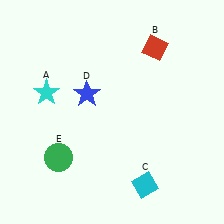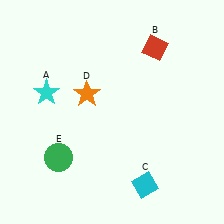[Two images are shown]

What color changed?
The star (D) changed from blue in Image 1 to orange in Image 2.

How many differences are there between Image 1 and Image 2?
There is 1 difference between the two images.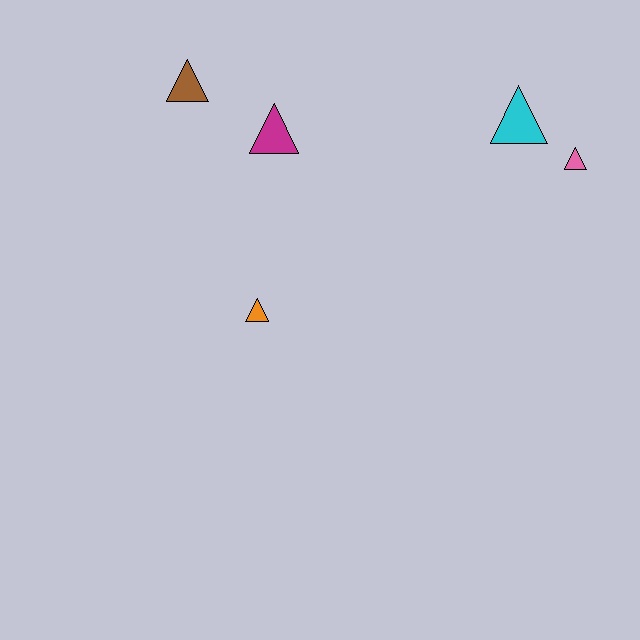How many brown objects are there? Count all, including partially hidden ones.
There is 1 brown object.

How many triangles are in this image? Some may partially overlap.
There are 5 triangles.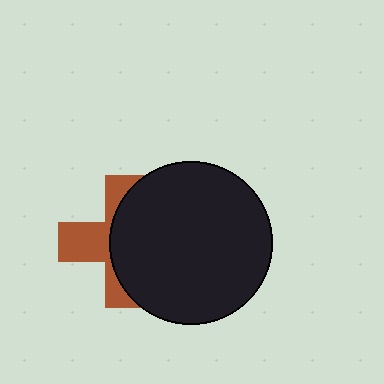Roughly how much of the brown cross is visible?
A small part of it is visible (roughly 41%).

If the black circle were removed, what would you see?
You would see the complete brown cross.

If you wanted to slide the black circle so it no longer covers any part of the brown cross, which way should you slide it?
Slide it right — that is the most direct way to separate the two shapes.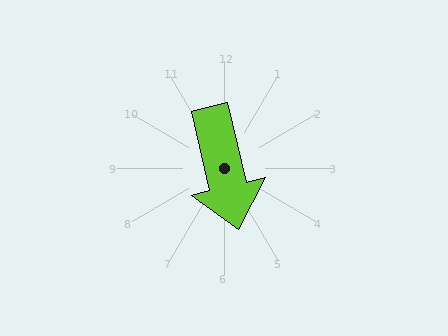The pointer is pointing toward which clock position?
Roughly 6 o'clock.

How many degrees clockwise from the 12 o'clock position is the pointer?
Approximately 167 degrees.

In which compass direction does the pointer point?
South.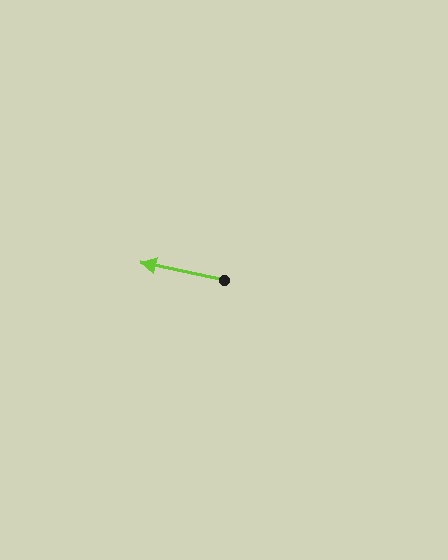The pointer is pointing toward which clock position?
Roughly 9 o'clock.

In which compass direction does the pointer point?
West.